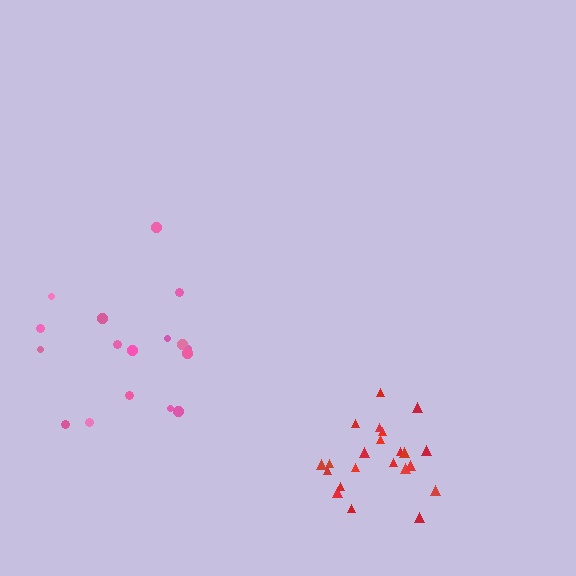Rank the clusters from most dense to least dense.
red, pink.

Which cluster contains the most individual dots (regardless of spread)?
Red (22).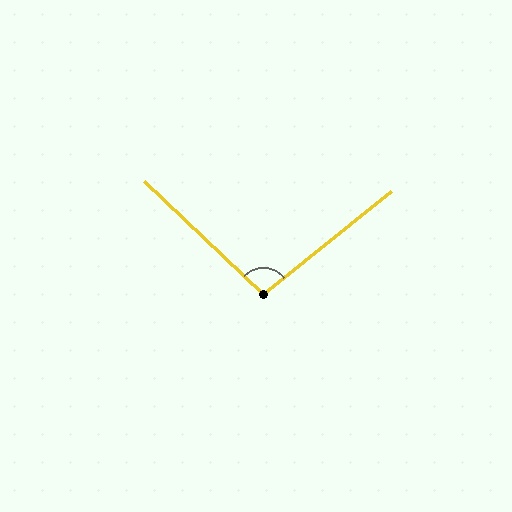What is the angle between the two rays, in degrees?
Approximately 97 degrees.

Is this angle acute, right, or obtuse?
It is obtuse.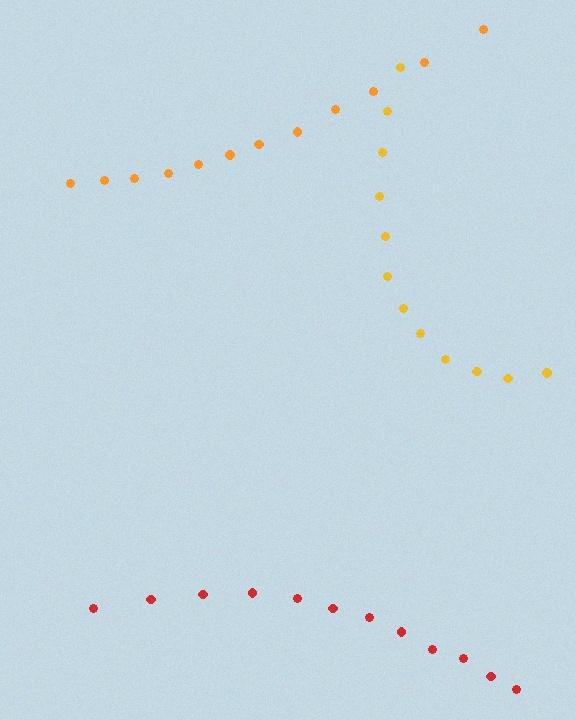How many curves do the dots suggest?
There are 3 distinct paths.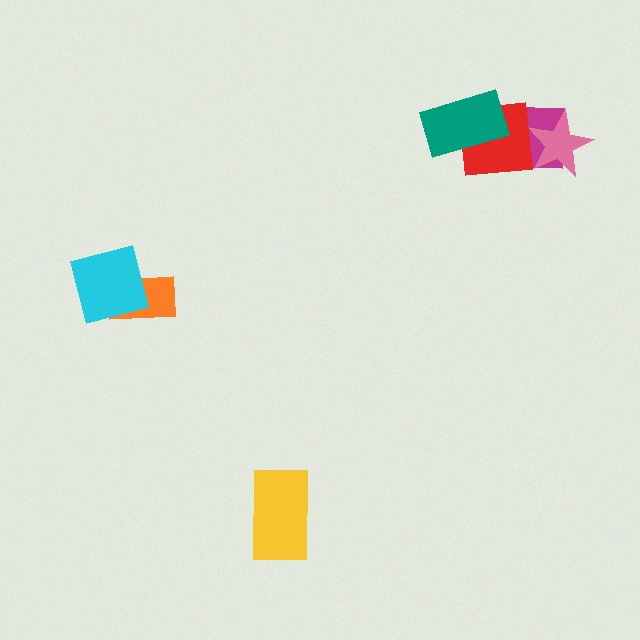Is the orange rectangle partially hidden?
Yes, it is partially covered by another shape.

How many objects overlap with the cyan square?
1 object overlaps with the cyan square.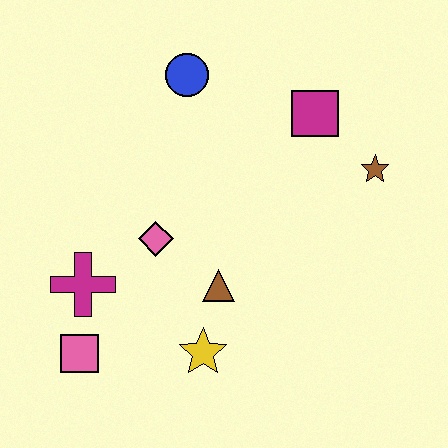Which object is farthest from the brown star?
The pink square is farthest from the brown star.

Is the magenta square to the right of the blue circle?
Yes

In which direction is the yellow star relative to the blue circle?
The yellow star is below the blue circle.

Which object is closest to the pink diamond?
The brown triangle is closest to the pink diamond.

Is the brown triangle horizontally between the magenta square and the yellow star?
Yes